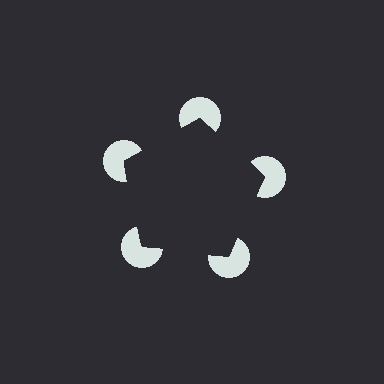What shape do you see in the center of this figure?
An illusory pentagon — its edges are inferred from the aligned wedge cuts in the pac-man discs, not physically drawn.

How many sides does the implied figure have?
5 sides.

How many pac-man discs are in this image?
There are 5 — one at each vertex of the illusory pentagon.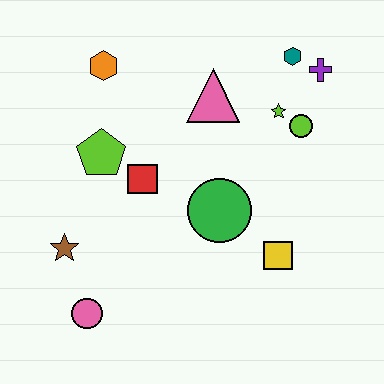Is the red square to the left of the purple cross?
Yes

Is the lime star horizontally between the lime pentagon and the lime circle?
Yes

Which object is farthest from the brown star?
The purple cross is farthest from the brown star.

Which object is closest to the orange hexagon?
The lime pentagon is closest to the orange hexagon.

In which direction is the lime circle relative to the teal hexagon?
The lime circle is below the teal hexagon.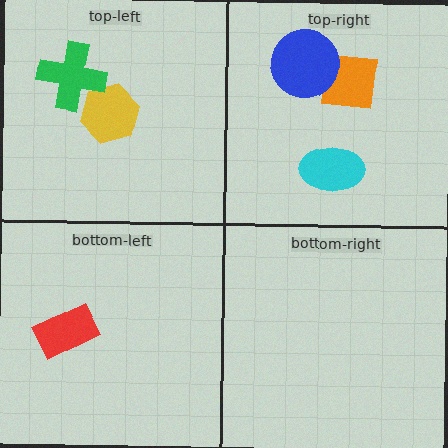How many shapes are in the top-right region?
3.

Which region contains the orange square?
The top-right region.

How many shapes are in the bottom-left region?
1.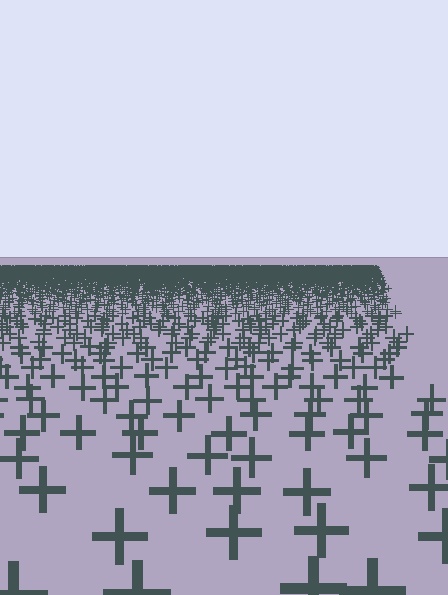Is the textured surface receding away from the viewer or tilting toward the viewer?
The surface is receding away from the viewer. Texture elements get smaller and denser toward the top.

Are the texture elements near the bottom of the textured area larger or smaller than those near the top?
Larger. Near the bottom, elements are closer to the viewer and appear at a bigger on-screen size.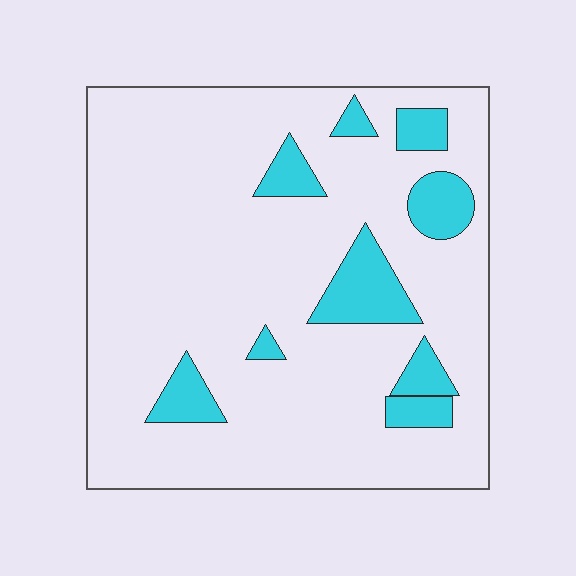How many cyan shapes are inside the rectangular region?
9.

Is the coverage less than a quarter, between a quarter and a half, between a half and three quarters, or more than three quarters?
Less than a quarter.